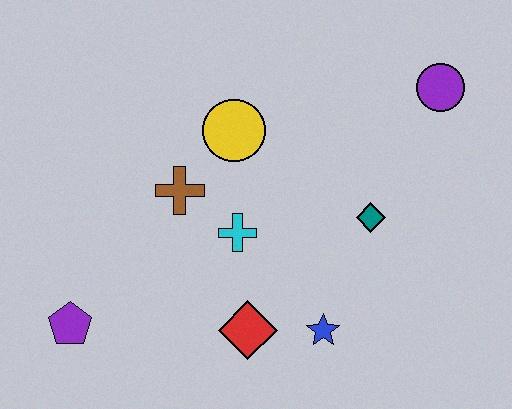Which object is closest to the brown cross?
The cyan cross is closest to the brown cross.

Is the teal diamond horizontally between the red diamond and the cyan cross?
No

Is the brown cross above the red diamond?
Yes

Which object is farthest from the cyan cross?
The purple circle is farthest from the cyan cross.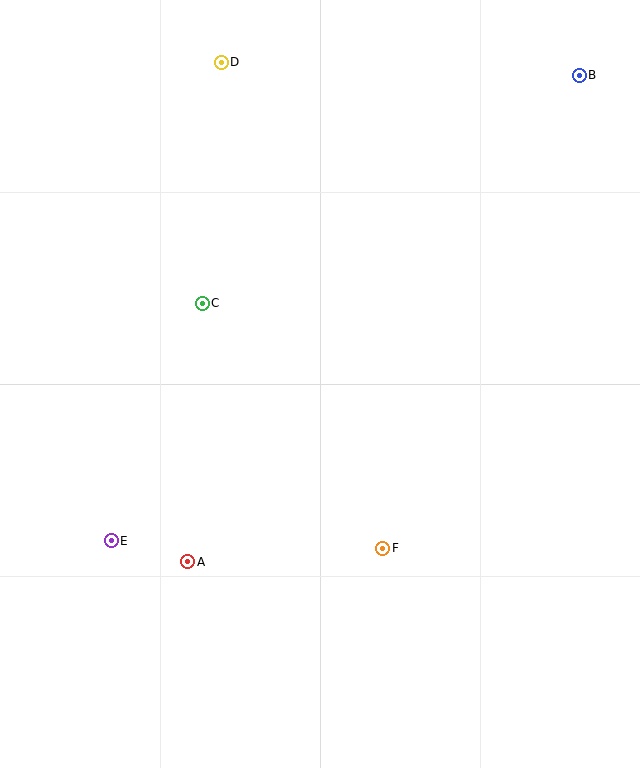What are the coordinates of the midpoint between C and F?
The midpoint between C and F is at (293, 426).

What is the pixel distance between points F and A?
The distance between F and A is 196 pixels.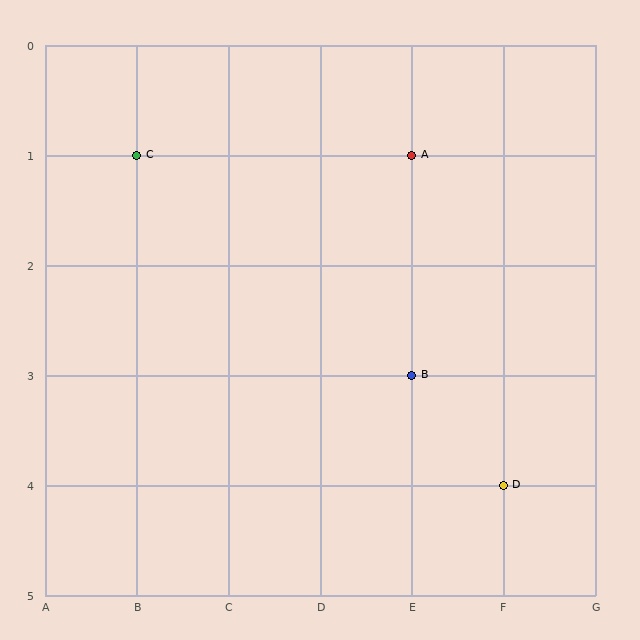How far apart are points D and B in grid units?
Points D and B are 1 column and 1 row apart (about 1.4 grid units diagonally).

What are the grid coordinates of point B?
Point B is at grid coordinates (E, 3).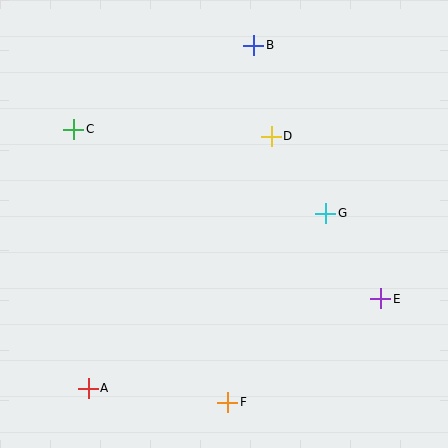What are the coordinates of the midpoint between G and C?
The midpoint between G and C is at (200, 171).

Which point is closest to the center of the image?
Point D at (271, 136) is closest to the center.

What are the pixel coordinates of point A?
Point A is at (88, 388).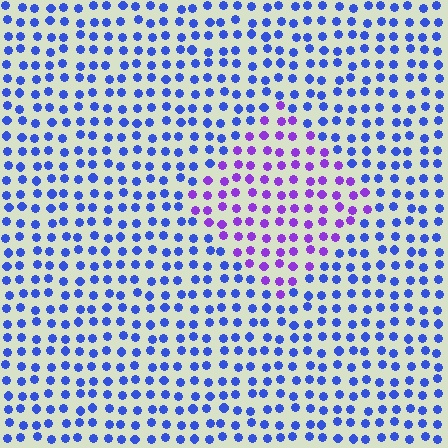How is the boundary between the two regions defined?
The boundary is defined purely by a slight shift in hue (about 45 degrees). Spacing, size, and orientation are identical on both sides.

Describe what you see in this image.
The image is filled with small blue elements in a uniform arrangement. A diamond-shaped region is visible where the elements are tinted to a slightly different hue, forming a subtle color boundary.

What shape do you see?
I see a diamond.